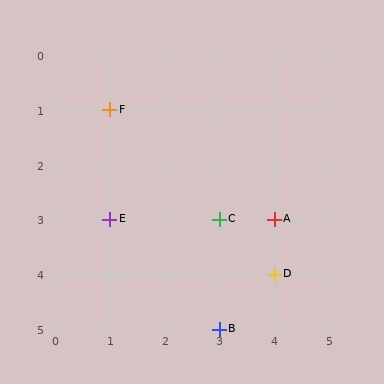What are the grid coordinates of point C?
Point C is at grid coordinates (3, 3).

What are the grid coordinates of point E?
Point E is at grid coordinates (1, 3).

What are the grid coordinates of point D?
Point D is at grid coordinates (4, 4).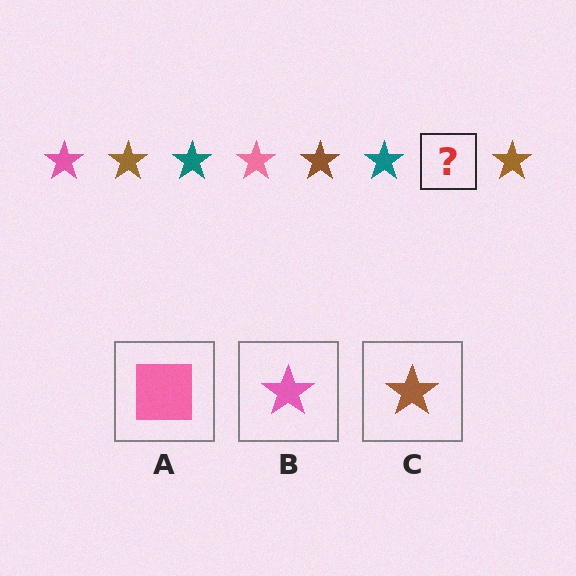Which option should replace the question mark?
Option B.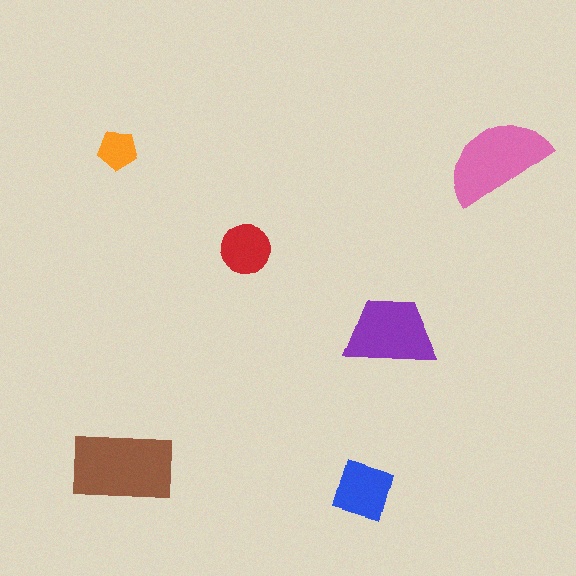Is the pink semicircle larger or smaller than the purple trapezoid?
Larger.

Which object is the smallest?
The orange pentagon.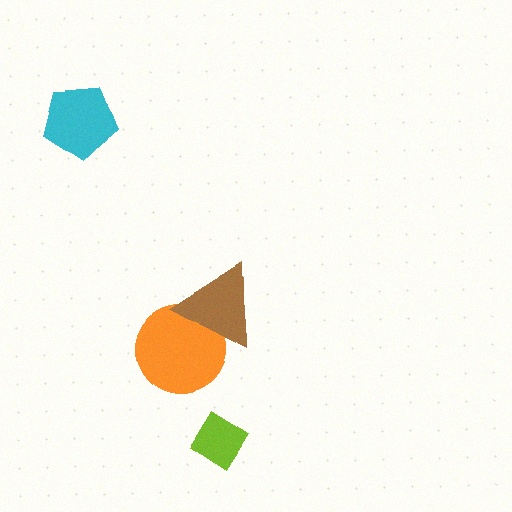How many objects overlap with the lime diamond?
0 objects overlap with the lime diamond.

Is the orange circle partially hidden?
Yes, it is partially covered by another shape.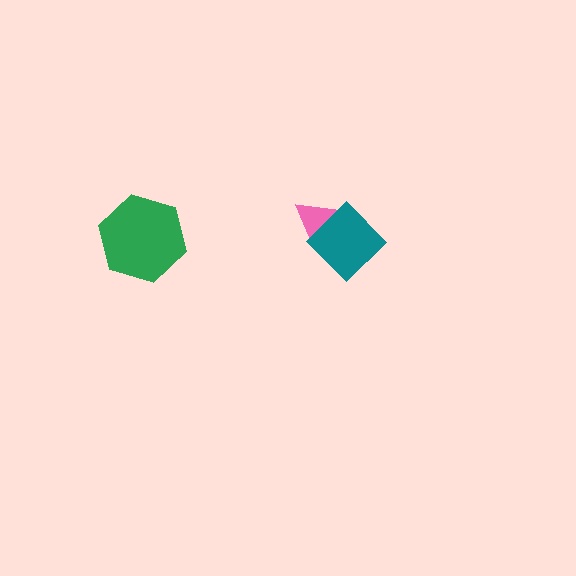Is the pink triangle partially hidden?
Yes, it is partially covered by another shape.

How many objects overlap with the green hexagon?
0 objects overlap with the green hexagon.